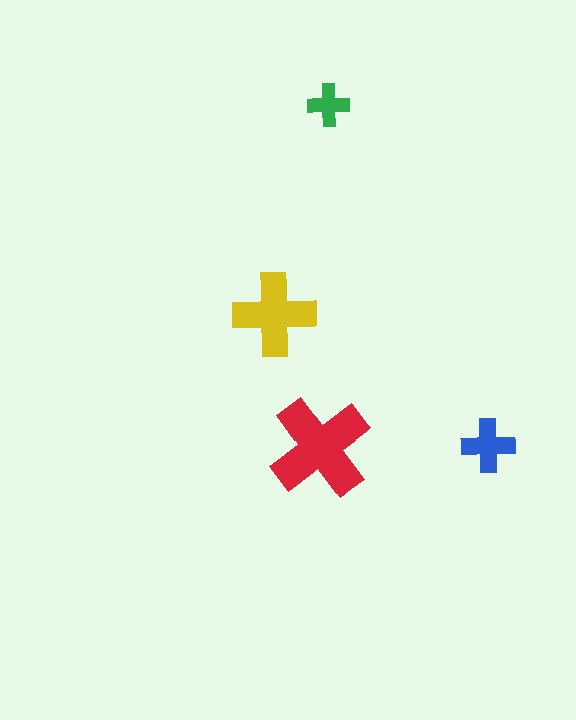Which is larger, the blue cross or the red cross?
The red one.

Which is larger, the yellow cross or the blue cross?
The yellow one.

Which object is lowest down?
The blue cross is bottommost.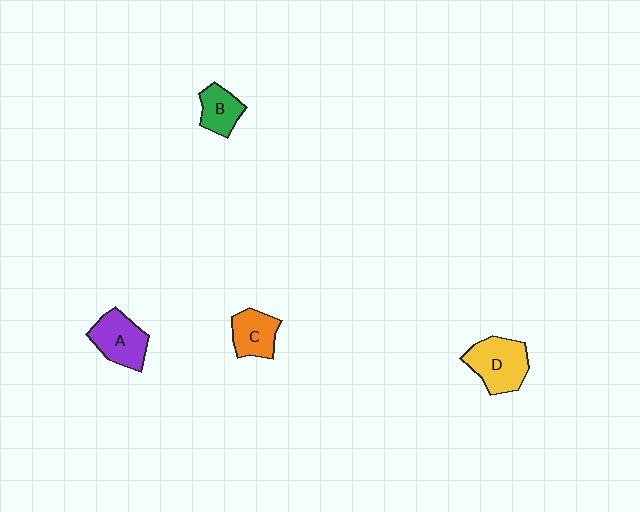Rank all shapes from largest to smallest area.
From largest to smallest: D (yellow), A (purple), C (orange), B (green).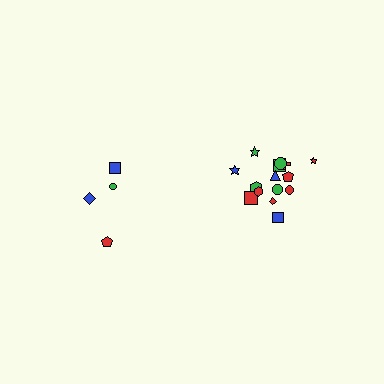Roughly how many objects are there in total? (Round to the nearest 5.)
Roughly 20 objects in total.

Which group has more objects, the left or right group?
The right group.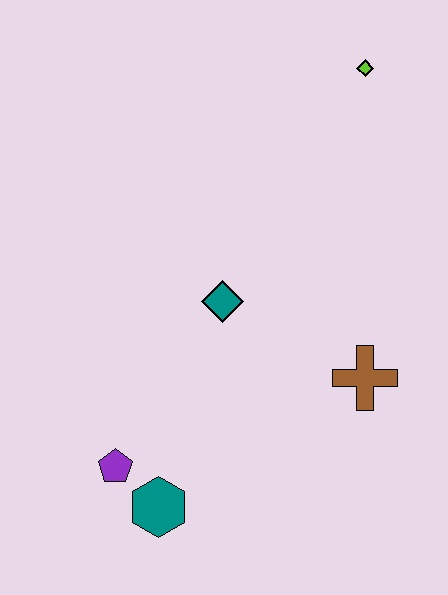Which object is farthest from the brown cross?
The lime diamond is farthest from the brown cross.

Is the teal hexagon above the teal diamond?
No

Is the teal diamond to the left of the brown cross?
Yes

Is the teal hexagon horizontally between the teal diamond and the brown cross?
No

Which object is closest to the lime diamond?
The teal diamond is closest to the lime diamond.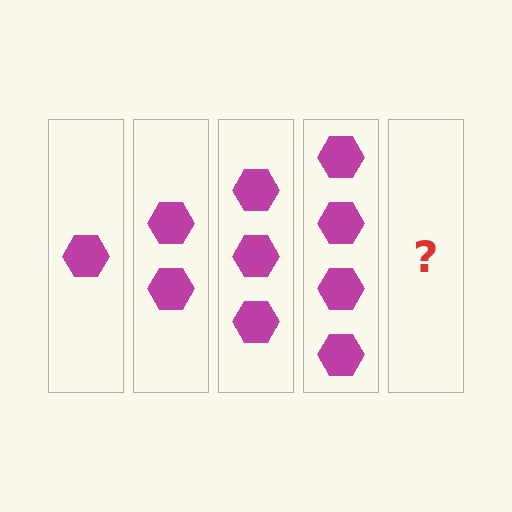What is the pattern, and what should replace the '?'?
The pattern is that each step adds one more hexagon. The '?' should be 5 hexagons.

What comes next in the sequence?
The next element should be 5 hexagons.